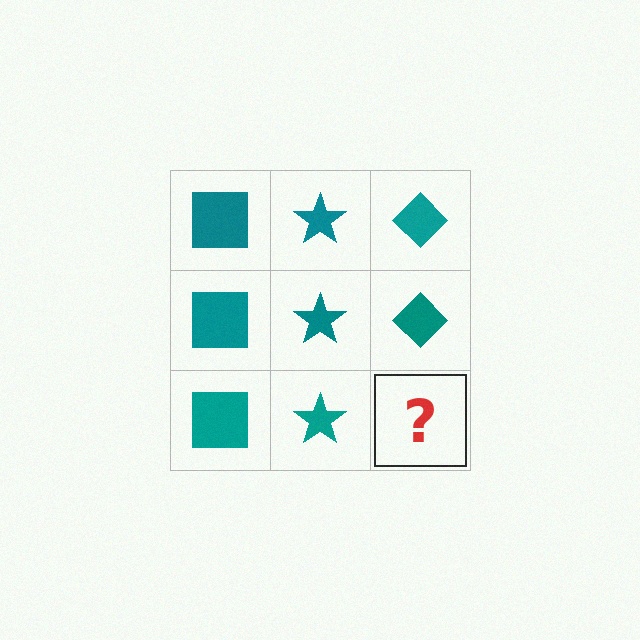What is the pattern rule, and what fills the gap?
The rule is that each column has a consistent shape. The gap should be filled with a teal diamond.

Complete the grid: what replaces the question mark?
The question mark should be replaced with a teal diamond.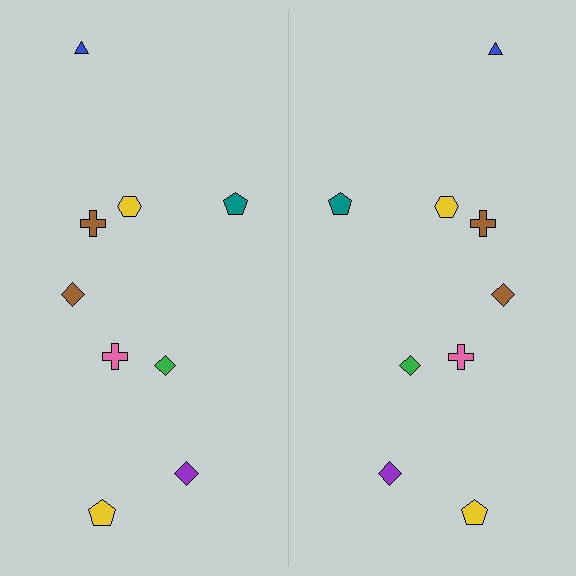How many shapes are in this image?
There are 18 shapes in this image.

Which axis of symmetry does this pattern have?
The pattern has a vertical axis of symmetry running through the center of the image.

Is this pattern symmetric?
Yes, this pattern has bilateral (reflection) symmetry.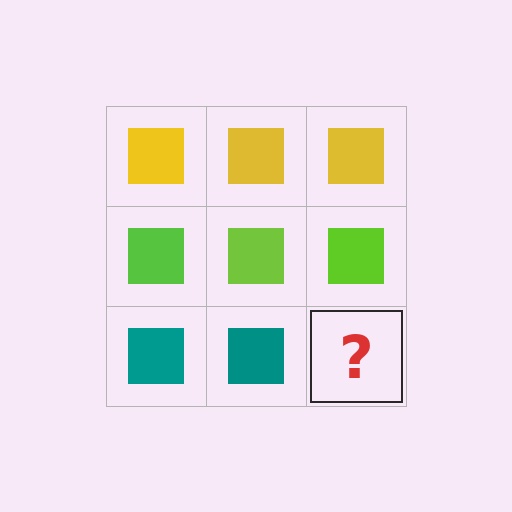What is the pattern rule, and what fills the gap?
The rule is that each row has a consistent color. The gap should be filled with a teal square.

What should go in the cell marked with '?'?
The missing cell should contain a teal square.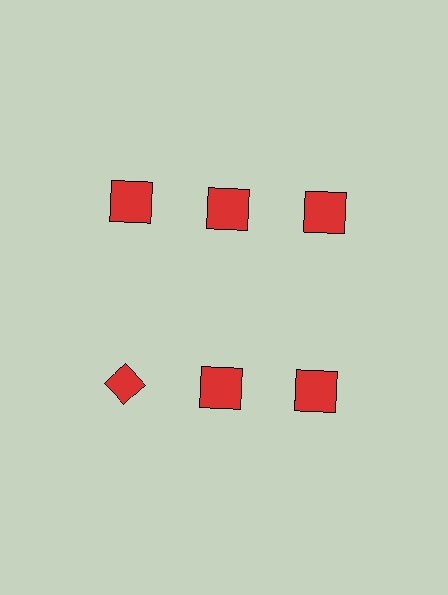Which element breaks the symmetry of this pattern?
The red diamond in the second row, leftmost column breaks the symmetry. All other shapes are red squares.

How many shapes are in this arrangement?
There are 6 shapes arranged in a grid pattern.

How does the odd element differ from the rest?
It has a different shape: diamond instead of square.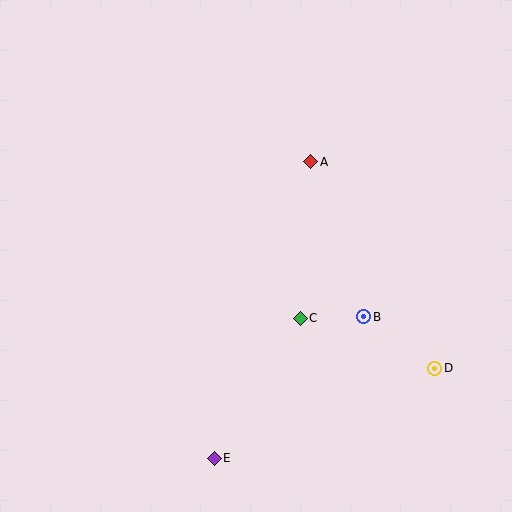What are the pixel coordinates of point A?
Point A is at (310, 162).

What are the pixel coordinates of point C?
Point C is at (300, 318).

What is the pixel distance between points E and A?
The distance between E and A is 311 pixels.